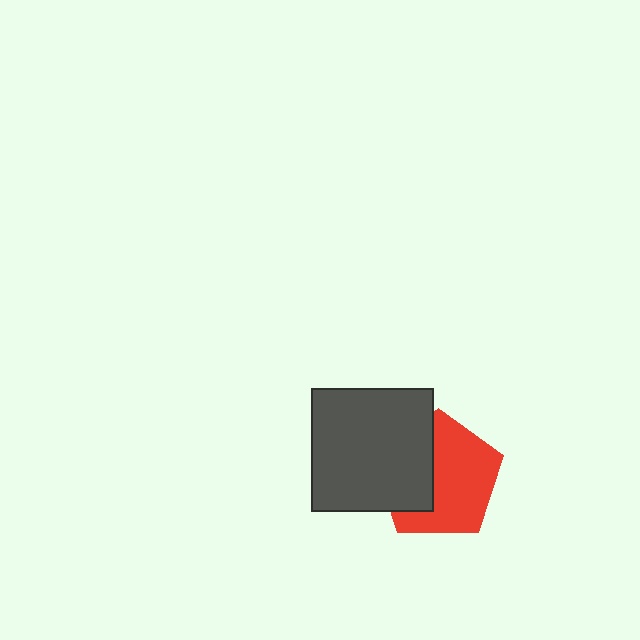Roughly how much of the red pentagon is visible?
About half of it is visible (roughly 63%).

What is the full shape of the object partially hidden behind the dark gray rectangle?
The partially hidden object is a red pentagon.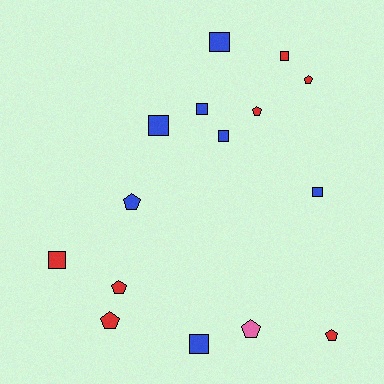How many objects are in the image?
There are 15 objects.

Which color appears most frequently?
Red, with 7 objects.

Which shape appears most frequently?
Square, with 8 objects.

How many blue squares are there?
There are 6 blue squares.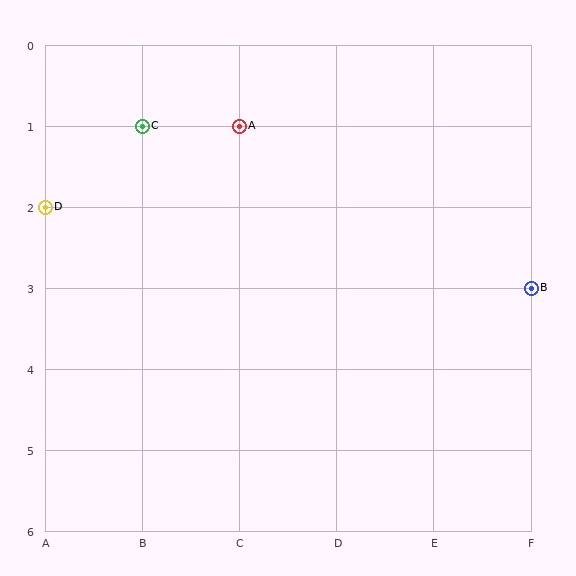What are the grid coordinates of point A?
Point A is at grid coordinates (C, 1).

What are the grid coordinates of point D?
Point D is at grid coordinates (A, 2).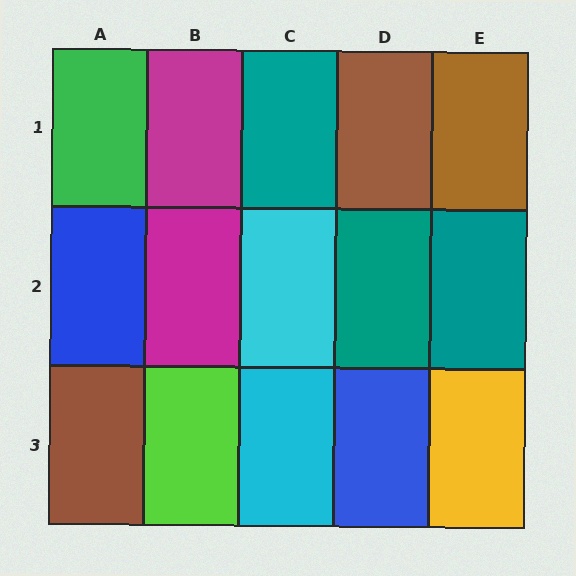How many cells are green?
1 cell is green.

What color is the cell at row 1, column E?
Brown.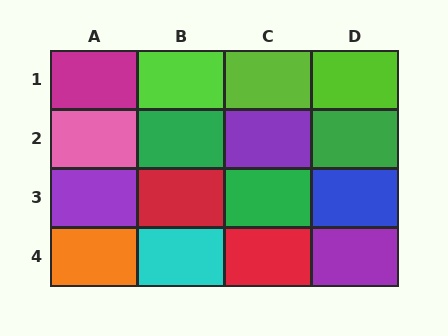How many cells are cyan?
1 cell is cyan.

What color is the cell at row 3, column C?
Green.